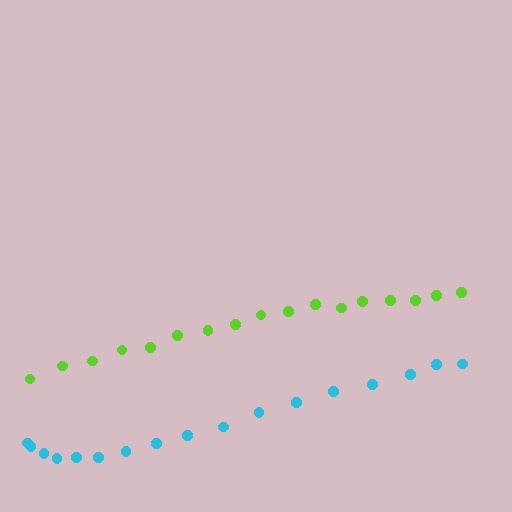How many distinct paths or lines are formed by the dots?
There are 2 distinct paths.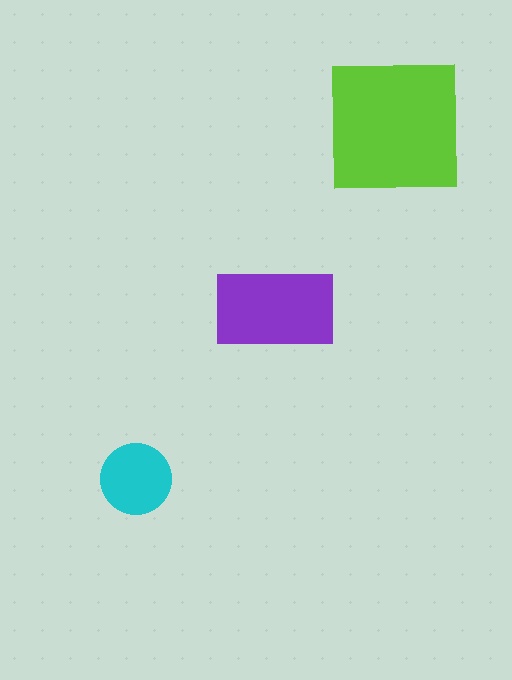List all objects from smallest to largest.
The cyan circle, the purple rectangle, the lime square.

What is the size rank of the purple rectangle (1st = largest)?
2nd.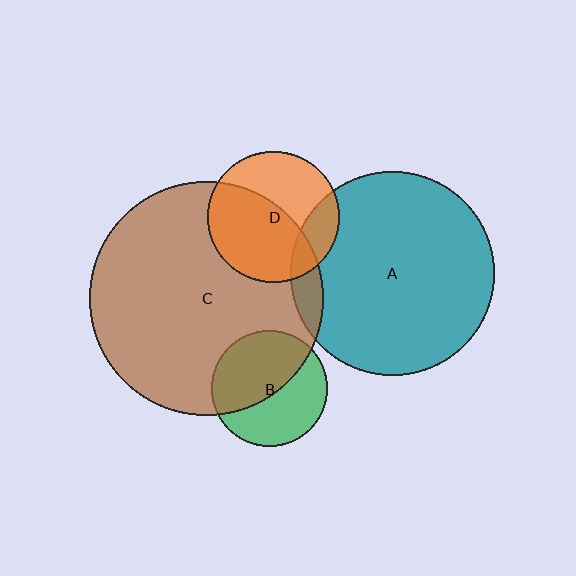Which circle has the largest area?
Circle C (brown).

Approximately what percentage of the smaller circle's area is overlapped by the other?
Approximately 5%.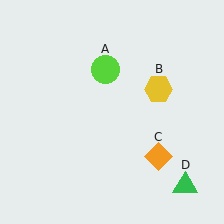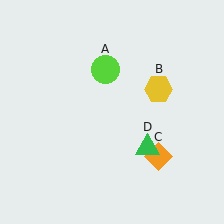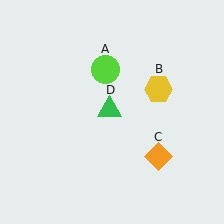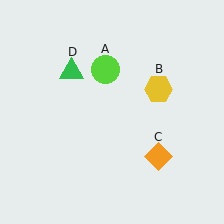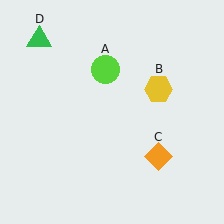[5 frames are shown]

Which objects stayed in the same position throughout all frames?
Lime circle (object A) and yellow hexagon (object B) and orange diamond (object C) remained stationary.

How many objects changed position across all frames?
1 object changed position: green triangle (object D).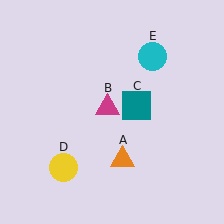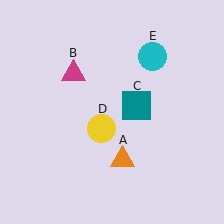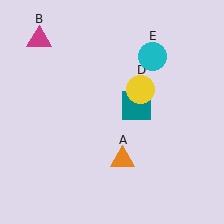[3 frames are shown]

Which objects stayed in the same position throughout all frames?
Orange triangle (object A) and teal square (object C) and cyan circle (object E) remained stationary.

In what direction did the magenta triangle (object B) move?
The magenta triangle (object B) moved up and to the left.